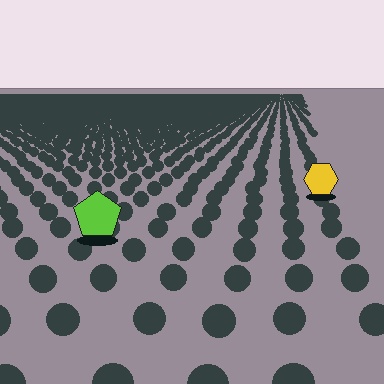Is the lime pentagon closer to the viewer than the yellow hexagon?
Yes. The lime pentagon is closer — you can tell from the texture gradient: the ground texture is coarser near it.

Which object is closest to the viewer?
The lime pentagon is closest. The texture marks near it are larger and more spread out.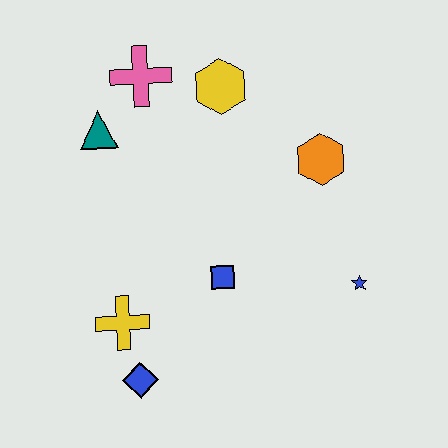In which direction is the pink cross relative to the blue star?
The pink cross is above the blue star.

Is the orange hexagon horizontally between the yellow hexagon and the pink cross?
No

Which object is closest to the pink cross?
The teal triangle is closest to the pink cross.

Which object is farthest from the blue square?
The pink cross is farthest from the blue square.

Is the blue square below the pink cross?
Yes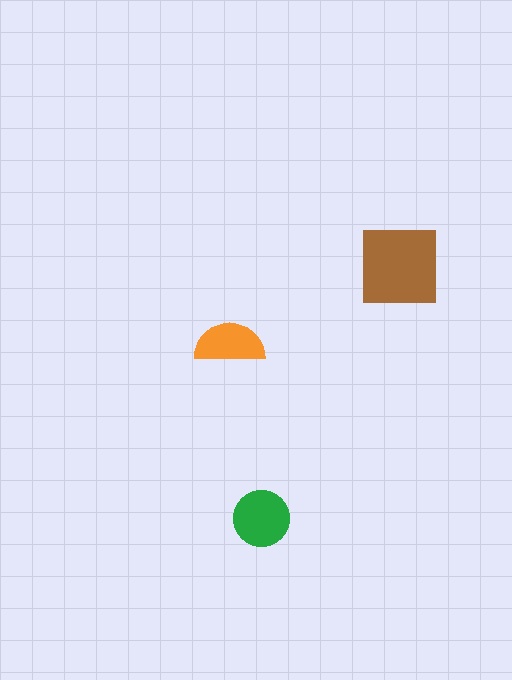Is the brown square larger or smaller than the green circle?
Larger.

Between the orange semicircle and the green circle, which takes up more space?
The green circle.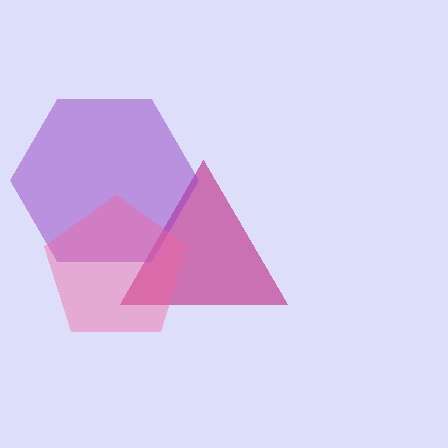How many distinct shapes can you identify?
There are 3 distinct shapes: a magenta triangle, a purple hexagon, a pink pentagon.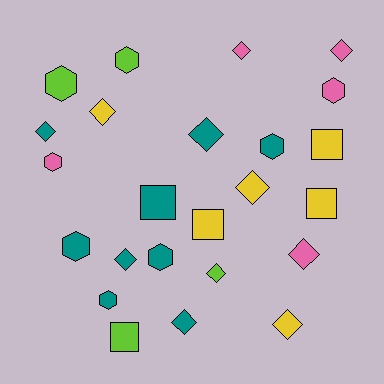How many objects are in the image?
There are 24 objects.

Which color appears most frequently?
Teal, with 9 objects.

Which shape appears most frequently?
Diamond, with 11 objects.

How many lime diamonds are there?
There is 1 lime diamond.